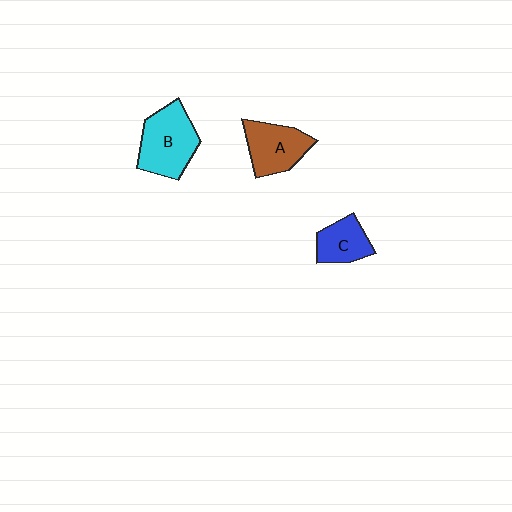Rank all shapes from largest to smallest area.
From largest to smallest: B (cyan), A (brown), C (blue).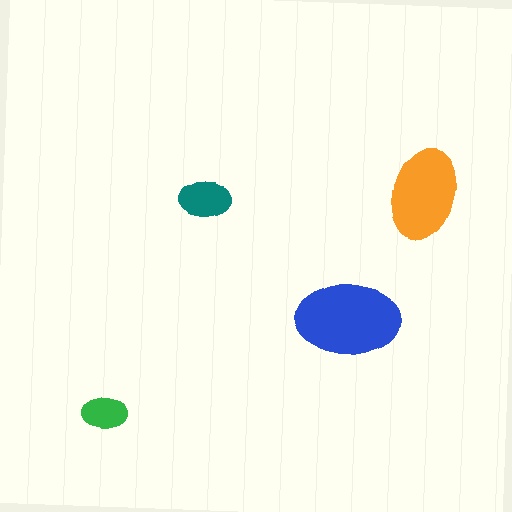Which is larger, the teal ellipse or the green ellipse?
The teal one.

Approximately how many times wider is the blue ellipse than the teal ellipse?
About 2 times wider.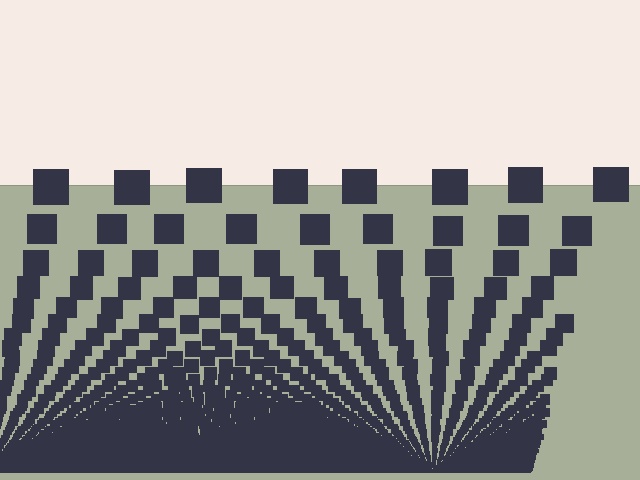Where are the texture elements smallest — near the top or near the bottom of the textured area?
Near the bottom.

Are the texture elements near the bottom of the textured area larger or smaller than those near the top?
Smaller. The gradient is inverted — elements near the bottom are smaller and denser.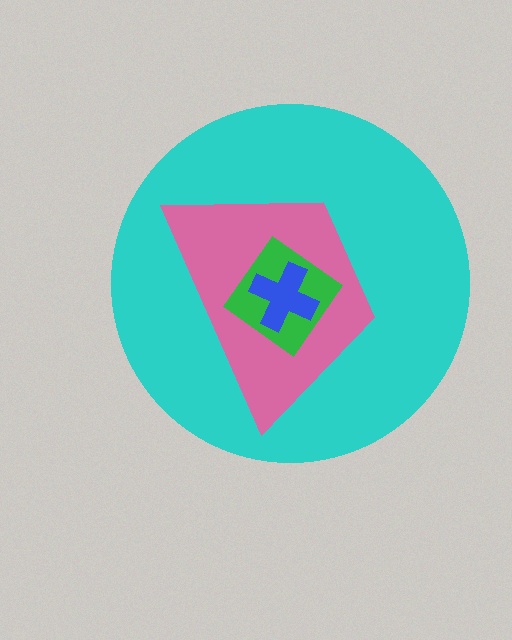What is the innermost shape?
The blue cross.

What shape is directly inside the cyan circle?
The pink trapezoid.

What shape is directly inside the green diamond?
The blue cross.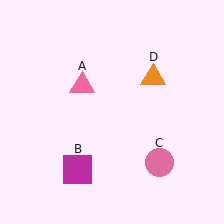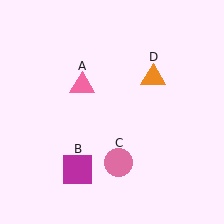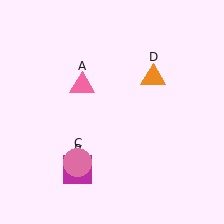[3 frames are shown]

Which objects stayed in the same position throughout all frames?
Pink triangle (object A) and magenta square (object B) and orange triangle (object D) remained stationary.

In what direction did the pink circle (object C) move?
The pink circle (object C) moved left.